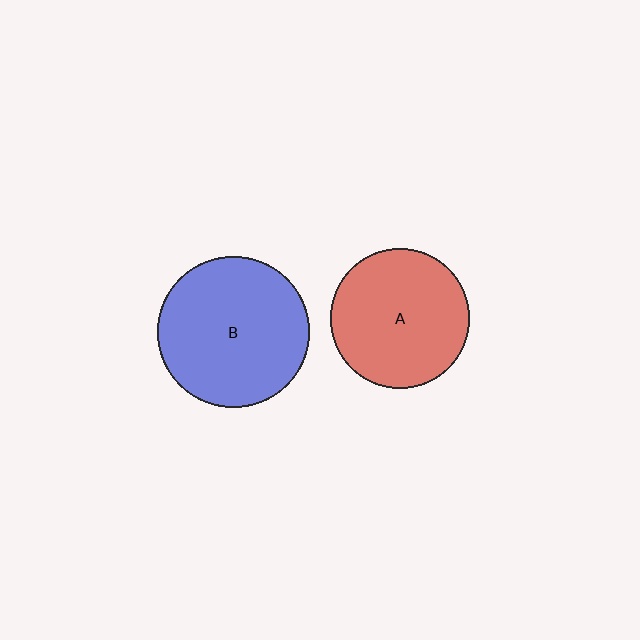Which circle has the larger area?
Circle B (blue).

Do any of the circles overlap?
No, none of the circles overlap.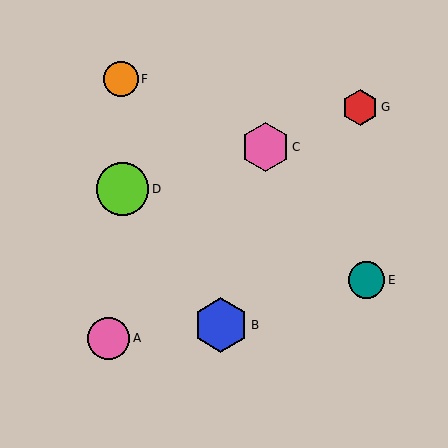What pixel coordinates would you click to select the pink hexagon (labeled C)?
Click at (265, 147) to select the pink hexagon C.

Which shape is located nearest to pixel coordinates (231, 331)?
The blue hexagon (labeled B) at (221, 325) is nearest to that location.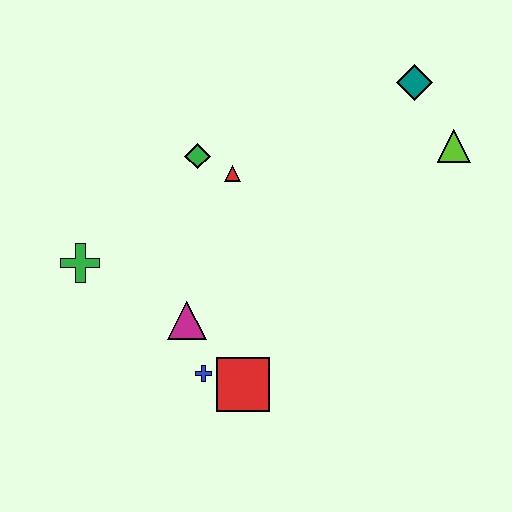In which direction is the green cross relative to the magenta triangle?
The green cross is to the left of the magenta triangle.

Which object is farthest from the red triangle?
The lime triangle is farthest from the red triangle.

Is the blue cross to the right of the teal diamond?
No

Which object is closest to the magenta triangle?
The blue cross is closest to the magenta triangle.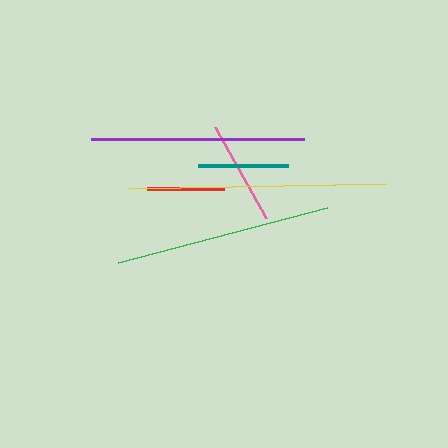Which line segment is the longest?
The yellow line is the longest at approximately 257 pixels.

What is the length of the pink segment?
The pink segment is approximately 104 pixels long.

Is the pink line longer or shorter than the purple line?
The purple line is longer than the pink line.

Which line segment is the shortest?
The red line is the shortest at approximately 77 pixels.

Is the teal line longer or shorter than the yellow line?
The yellow line is longer than the teal line.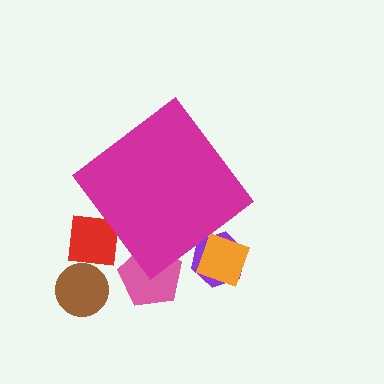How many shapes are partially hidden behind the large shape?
4 shapes are partially hidden.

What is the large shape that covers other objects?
A magenta diamond.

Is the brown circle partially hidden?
No, the brown circle is fully visible.